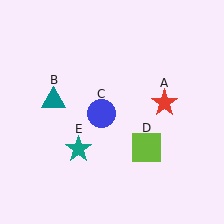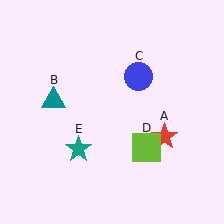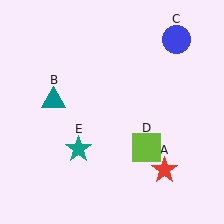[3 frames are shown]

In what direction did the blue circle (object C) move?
The blue circle (object C) moved up and to the right.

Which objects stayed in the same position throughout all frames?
Teal triangle (object B) and lime square (object D) and teal star (object E) remained stationary.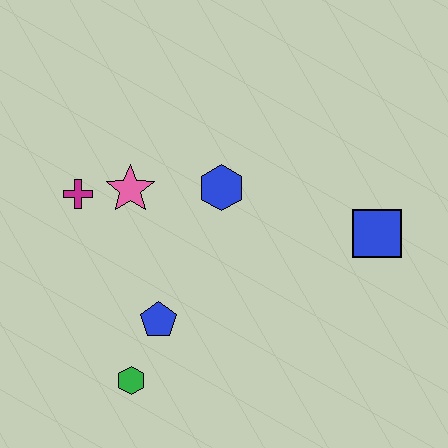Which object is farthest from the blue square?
The magenta cross is farthest from the blue square.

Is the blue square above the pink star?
No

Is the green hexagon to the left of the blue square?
Yes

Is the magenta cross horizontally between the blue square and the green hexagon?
No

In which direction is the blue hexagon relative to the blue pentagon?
The blue hexagon is above the blue pentagon.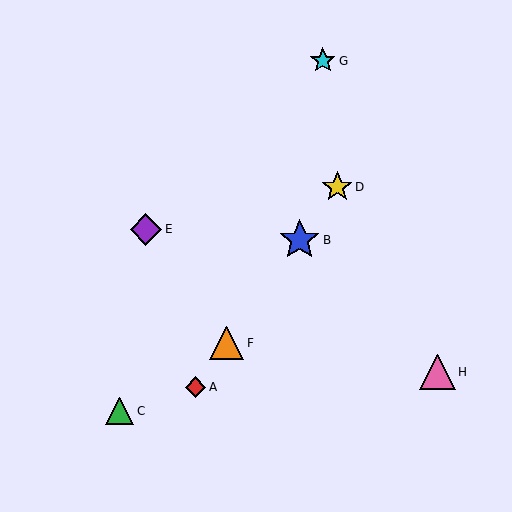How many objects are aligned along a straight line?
4 objects (A, B, D, F) are aligned along a straight line.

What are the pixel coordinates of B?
Object B is at (300, 240).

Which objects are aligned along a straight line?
Objects A, B, D, F are aligned along a straight line.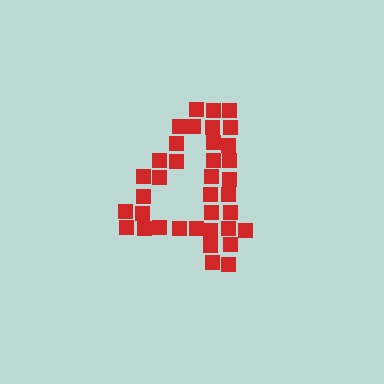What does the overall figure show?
The overall figure shows the digit 4.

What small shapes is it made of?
It is made of small squares.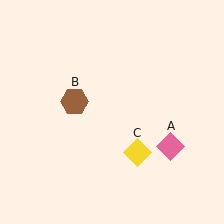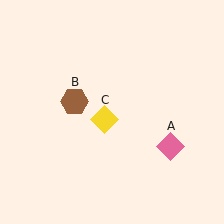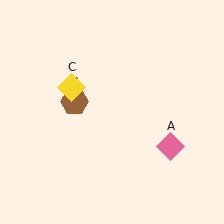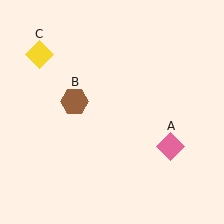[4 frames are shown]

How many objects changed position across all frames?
1 object changed position: yellow diamond (object C).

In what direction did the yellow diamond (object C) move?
The yellow diamond (object C) moved up and to the left.